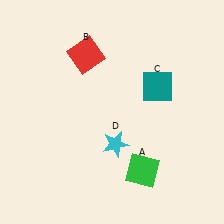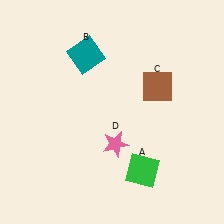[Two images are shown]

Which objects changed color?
B changed from red to teal. C changed from teal to brown. D changed from cyan to pink.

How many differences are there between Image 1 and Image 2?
There are 3 differences between the two images.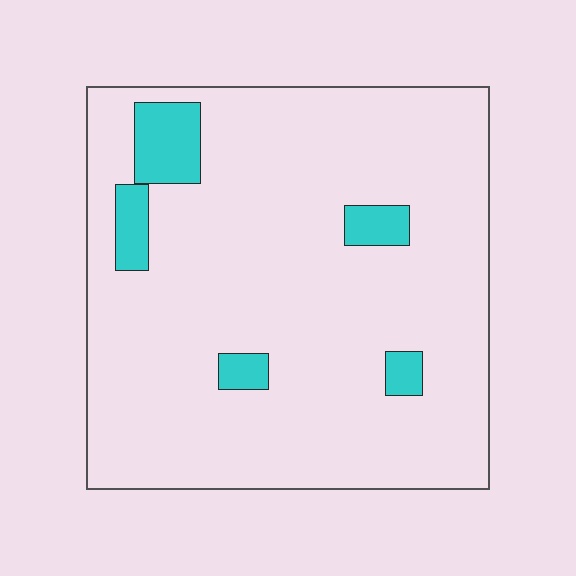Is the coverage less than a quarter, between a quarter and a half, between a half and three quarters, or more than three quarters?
Less than a quarter.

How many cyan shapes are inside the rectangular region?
5.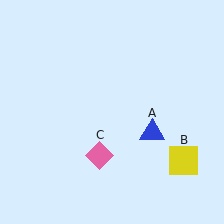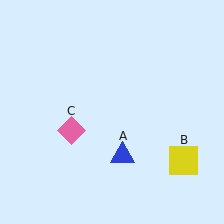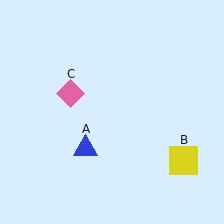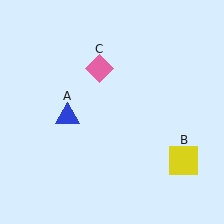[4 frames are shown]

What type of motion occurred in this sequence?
The blue triangle (object A), pink diamond (object C) rotated clockwise around the center of the scene.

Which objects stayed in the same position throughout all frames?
Yellow square (object B) remained stationary.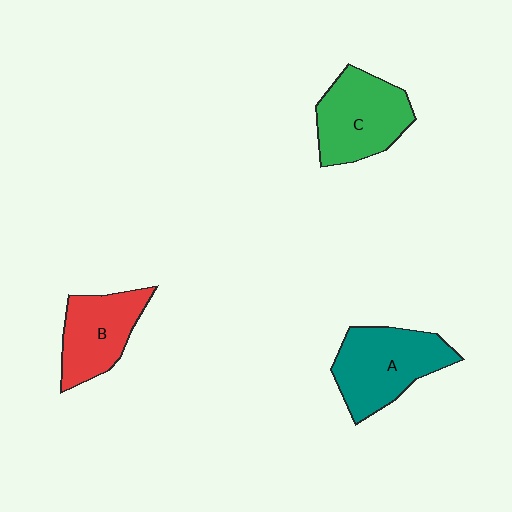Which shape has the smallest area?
Shape B (red).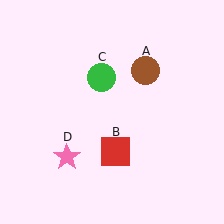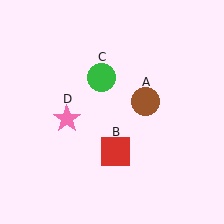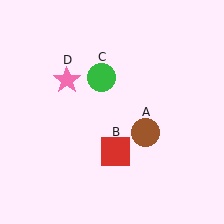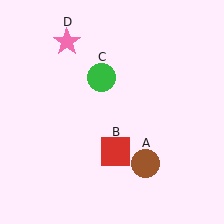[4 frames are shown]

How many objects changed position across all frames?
2 objects changed position: brown circle (object A), pink star (object D).